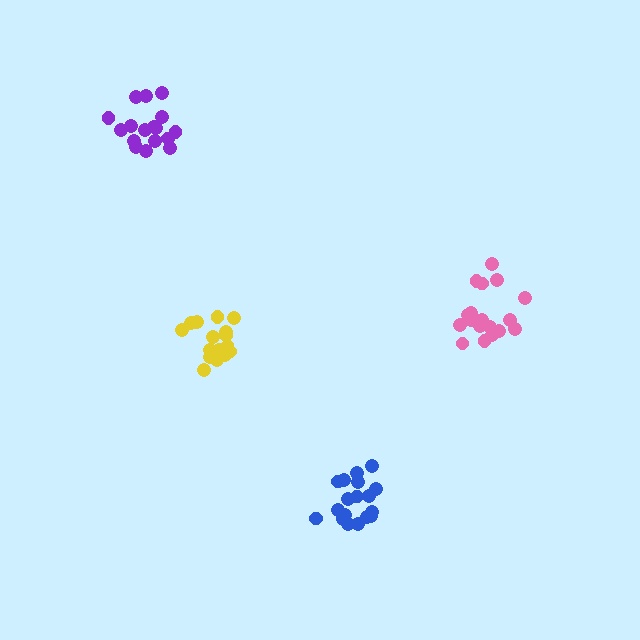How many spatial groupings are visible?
There are 4 spatial groupings.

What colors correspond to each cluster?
The clusters are colored: blue, yellow, purple, pink.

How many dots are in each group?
Group 1: 18 dots, Group 2: 16 dots, Group 3: 17 dots, Group 4: 18 dots (69 total).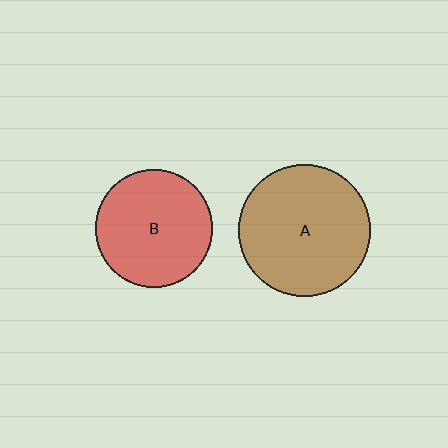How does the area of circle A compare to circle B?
Approximately 1.2 times.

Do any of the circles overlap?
No, none of the circles overlap.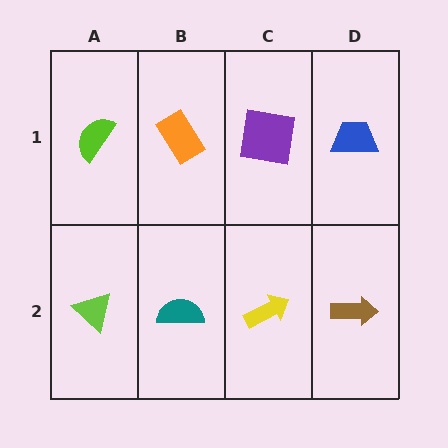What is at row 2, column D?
A brown arrow.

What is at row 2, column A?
A lime triangle.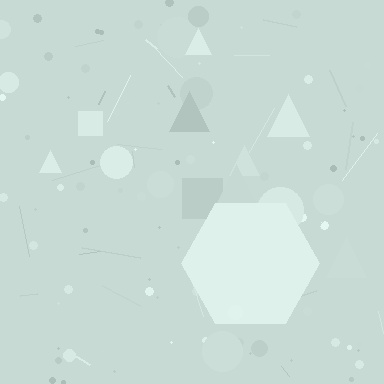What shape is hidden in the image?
A hexagon is hidden in the image.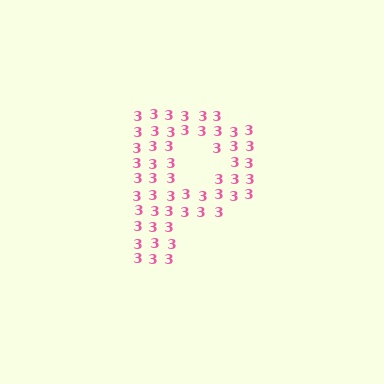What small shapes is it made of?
It is made of small digit 3's.